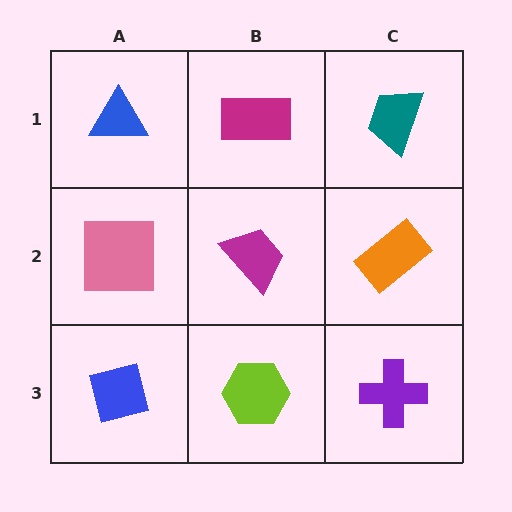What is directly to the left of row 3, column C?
A lime hexagon.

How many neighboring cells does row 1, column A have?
2.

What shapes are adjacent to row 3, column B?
A magenta trapezoid (row 2, column B), a blue square (row 3, column A), a purple cross (row 3, column C).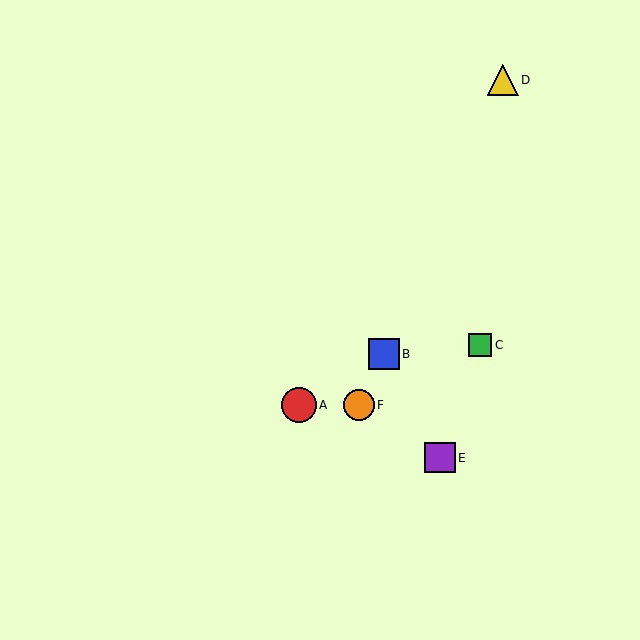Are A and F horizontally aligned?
Yes, both are at y≈405.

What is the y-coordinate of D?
Object D is at y≈80.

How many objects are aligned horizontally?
2 objects (A, F) are aligned horizontally.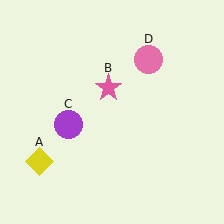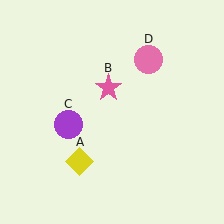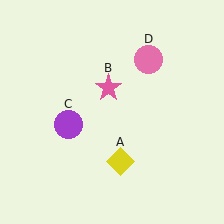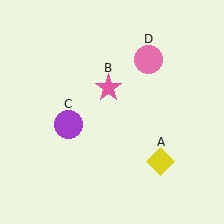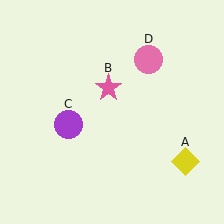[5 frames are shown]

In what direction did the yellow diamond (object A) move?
The yellow diamond (object A) moved right.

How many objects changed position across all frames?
1 object changed position: yellow diamond (object A).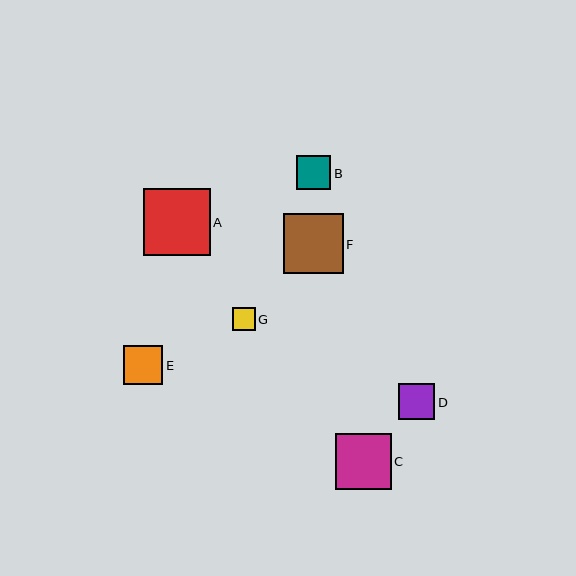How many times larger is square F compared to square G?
Square F is approximately 2.7 times the size of square G.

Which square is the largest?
Square A is the largest with a size of approximately 67 pixels.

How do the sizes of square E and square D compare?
Square E and square D are approximately the same size.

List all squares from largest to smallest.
From largest to smallest: A, F, C, E, D, B, G.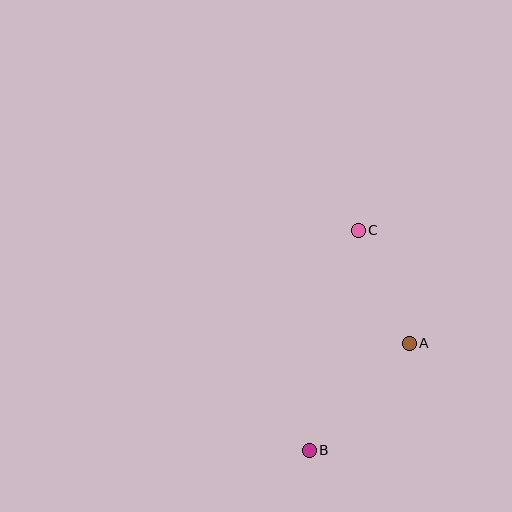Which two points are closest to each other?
Points A and C are closest to each other.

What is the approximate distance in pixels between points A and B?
The distance between A and B is approximately 147 pixels.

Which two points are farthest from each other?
Points B and C are farthest from each other.